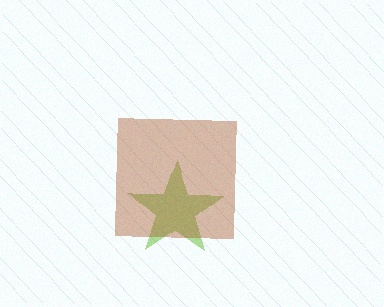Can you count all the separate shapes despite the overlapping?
Yes, there are 2 separate shapes.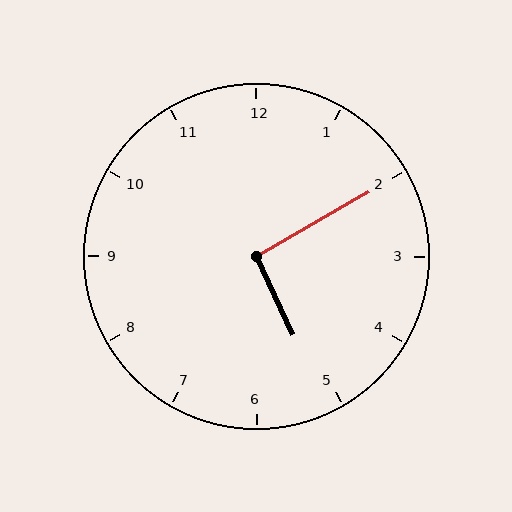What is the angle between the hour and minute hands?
Approximately 95 degrees.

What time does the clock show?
5:10.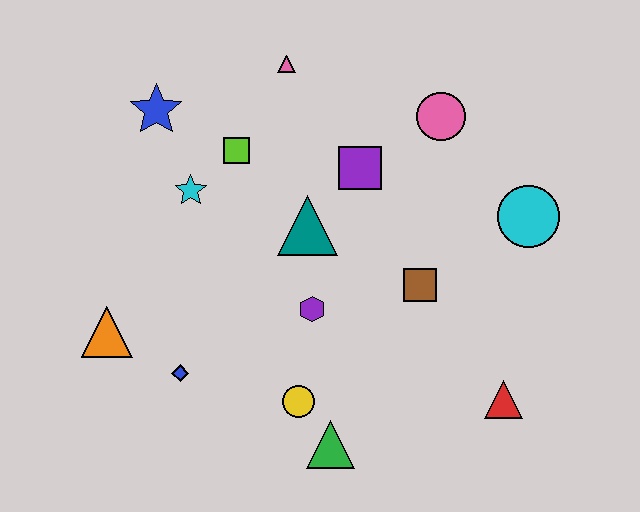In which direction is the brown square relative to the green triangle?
The brown square is above the green triangle.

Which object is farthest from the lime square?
The red triangle is farthest from the lime square.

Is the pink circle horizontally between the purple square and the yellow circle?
No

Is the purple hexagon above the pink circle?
No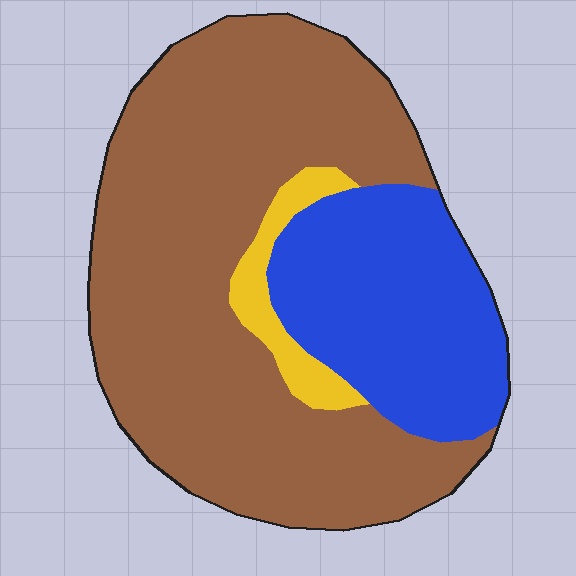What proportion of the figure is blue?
Blue covers around 25% of the figure.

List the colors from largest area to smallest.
From largest to smallest: brown, blue, yellow.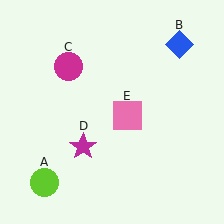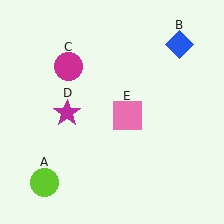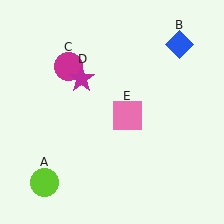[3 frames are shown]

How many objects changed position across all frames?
1 object changed position: magenta star (object D).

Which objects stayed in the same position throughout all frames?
Lime circle (object A) and blue diamond (object B) and magenta circle (object C) and pink square (object E) remained stationary.